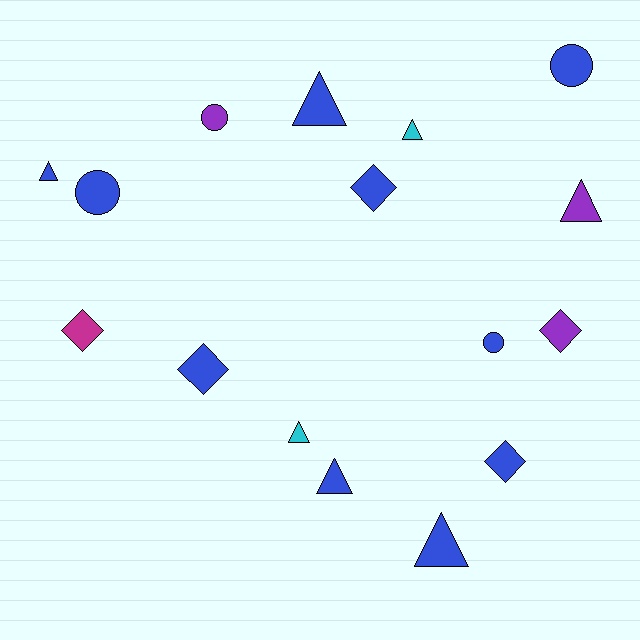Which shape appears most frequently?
Triangle, with 7 objects.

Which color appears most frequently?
Blue, with 10 objects.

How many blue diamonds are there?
There are 3 blue diamonds.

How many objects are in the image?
There are 16 objects.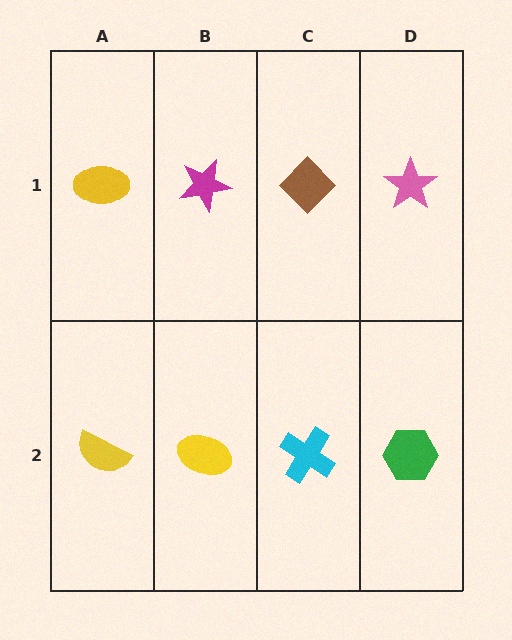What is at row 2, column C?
A cyan cross.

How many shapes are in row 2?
4 shapes.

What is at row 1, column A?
A yellow ellipse.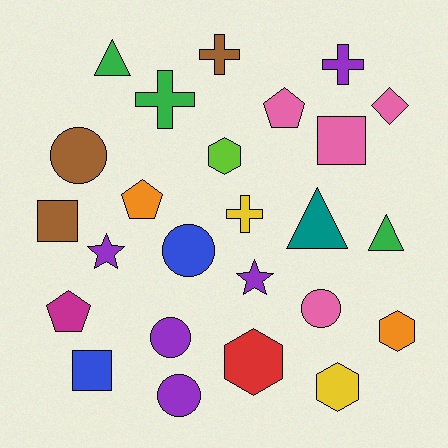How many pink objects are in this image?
There are 4 pink objects.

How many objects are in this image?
There are 25 objects.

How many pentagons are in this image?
There are 3 pentagons.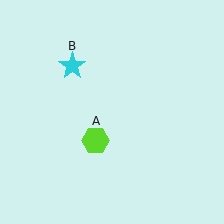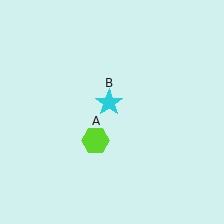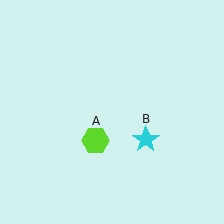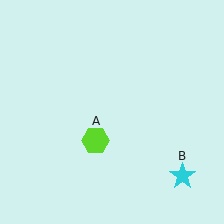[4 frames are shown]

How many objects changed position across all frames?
1 object changed position: cyan star (object B).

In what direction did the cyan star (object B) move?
The cyan star (object B) moved down and to the right.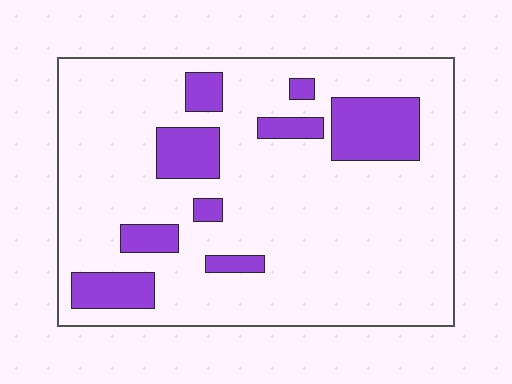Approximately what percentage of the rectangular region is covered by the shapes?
Approximately 20%.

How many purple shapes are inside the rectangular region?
9.